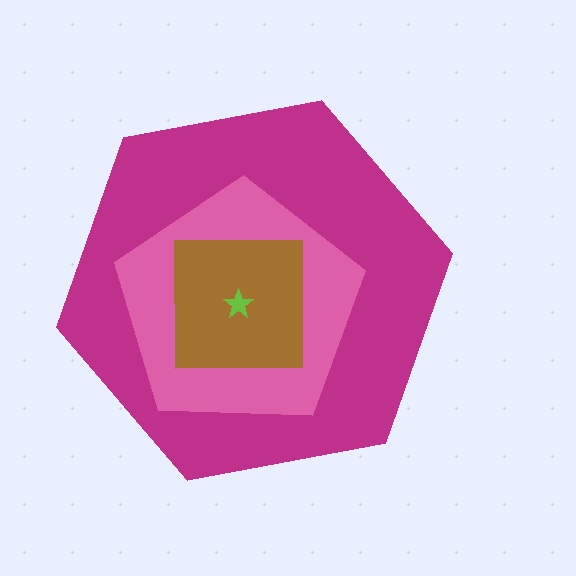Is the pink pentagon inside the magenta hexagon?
Yes.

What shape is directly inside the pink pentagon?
The brown square.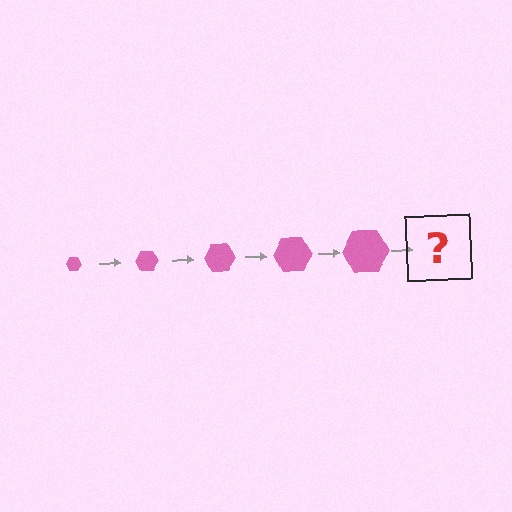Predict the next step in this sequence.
The next step is a pink hexagon, larger than the previous one.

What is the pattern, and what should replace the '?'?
The pattern is that the hexagon gets progressively larger each step. The '?' should be a pink hexagon, larger than the previous one.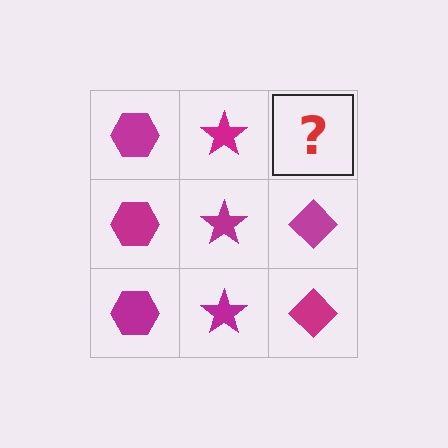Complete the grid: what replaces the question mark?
The question mark should be replaced with a magenta diamond.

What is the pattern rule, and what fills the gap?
The rule is that each column has a consistent shape. The gap should be filled with a magenta diamond.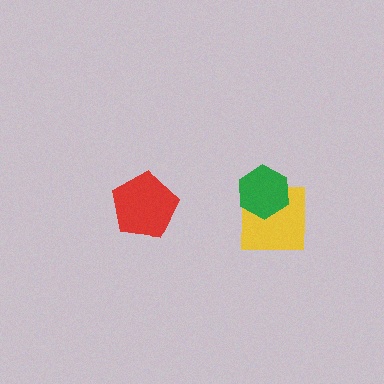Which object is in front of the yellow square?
The green hexagon is in front of the yellow square.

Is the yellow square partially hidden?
Yes, it is partially covered by another shape.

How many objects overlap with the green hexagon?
1 object overlaps with the green hexagon.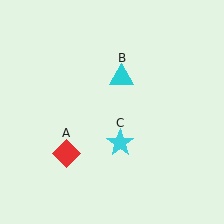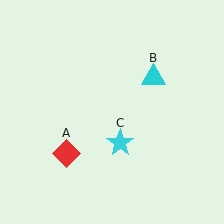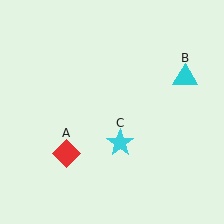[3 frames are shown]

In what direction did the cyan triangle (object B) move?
The cyan triangle (object B) moved right.